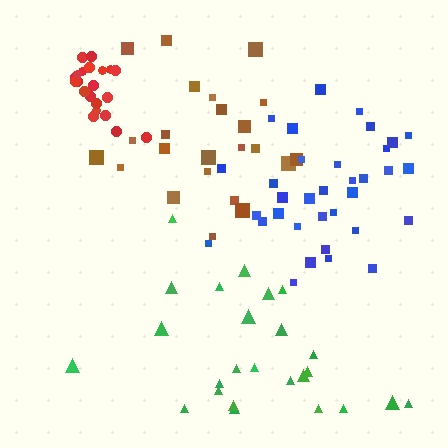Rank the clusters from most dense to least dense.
red, blue, brown, green.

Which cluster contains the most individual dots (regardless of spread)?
Blue (35).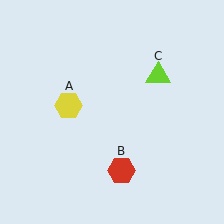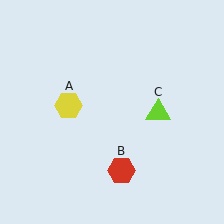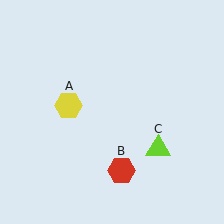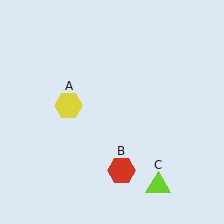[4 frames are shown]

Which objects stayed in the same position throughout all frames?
Yellow hexagon (object A) and red hexagon (object B) remained stationary.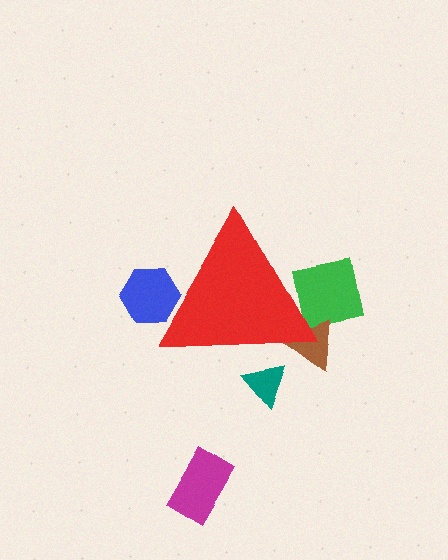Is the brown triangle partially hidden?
Yes, the brown triangle is partially hidden behind the red triangle.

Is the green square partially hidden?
Yes, the green square is partially hidden behind the red triangle.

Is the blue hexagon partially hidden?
Yes, the blue hexagon is partially hidden behind the red triangle.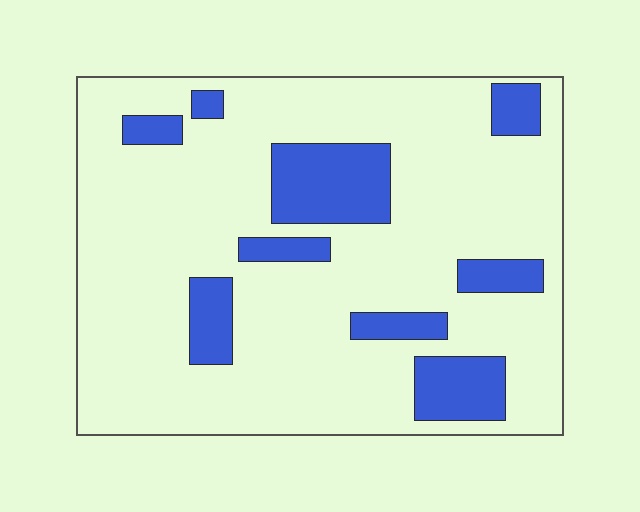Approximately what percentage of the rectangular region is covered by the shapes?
Approximately 20%.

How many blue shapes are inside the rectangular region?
9.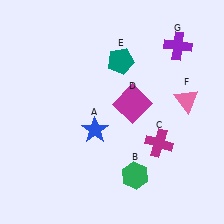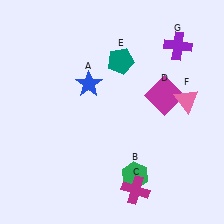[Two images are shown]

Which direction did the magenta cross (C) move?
The magenta cross (C) moved down.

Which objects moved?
The objects that moved are: the blue star (A), the magenta cross (C), the magenta square (D).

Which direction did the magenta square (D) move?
The magenta square (D) moved right.